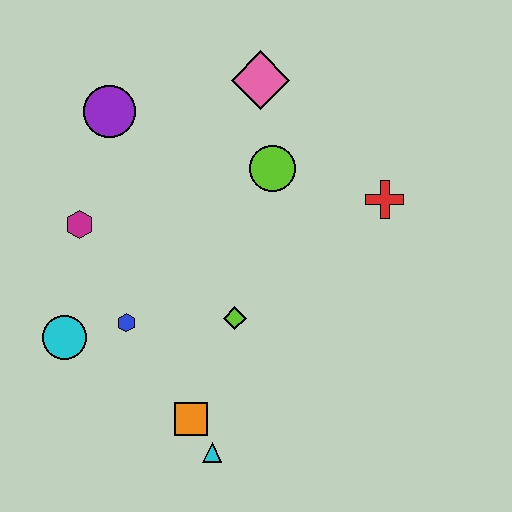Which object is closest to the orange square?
The cyan triangle is closest to the orange square.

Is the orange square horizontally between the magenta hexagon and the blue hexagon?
No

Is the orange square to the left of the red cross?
Yes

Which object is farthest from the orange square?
The pink diamond is farthest from the orange square.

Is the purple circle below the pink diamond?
Yes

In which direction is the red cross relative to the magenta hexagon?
The red cross is to the right of the magenta hexagon.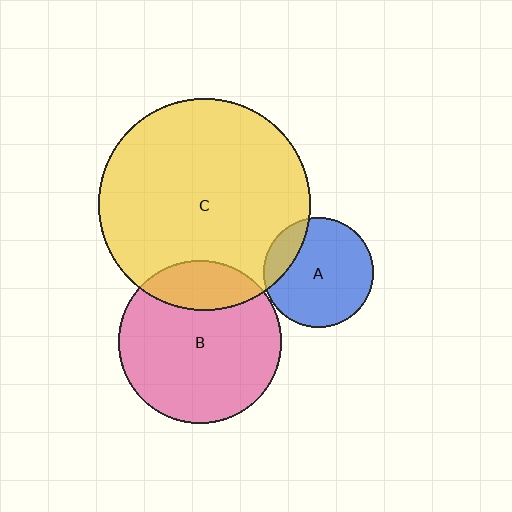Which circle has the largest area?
Circle C (yellow).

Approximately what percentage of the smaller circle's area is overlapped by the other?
Approximately 20%.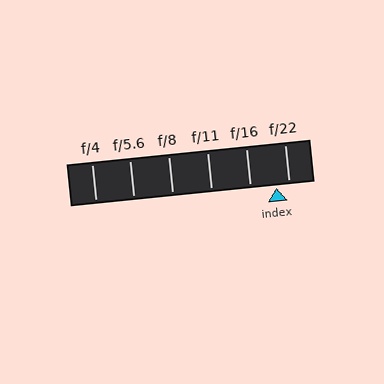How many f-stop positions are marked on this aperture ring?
There are 6 f-stop positions marked.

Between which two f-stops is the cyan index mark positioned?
The index mark is between f/16 and f/22.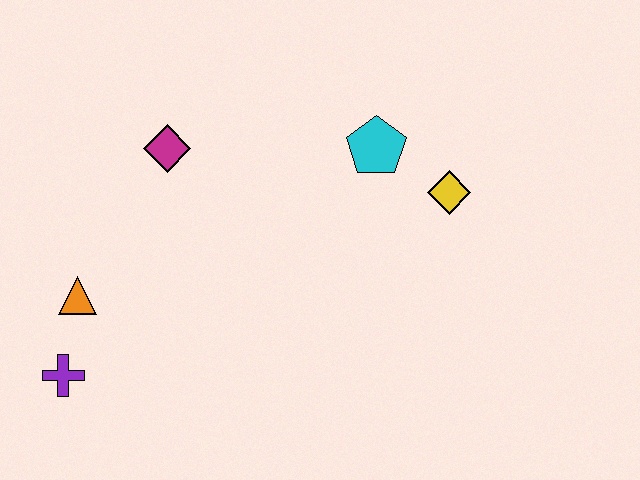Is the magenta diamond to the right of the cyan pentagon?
No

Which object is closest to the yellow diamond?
The cyan pentagon is closest to the yellow diamond.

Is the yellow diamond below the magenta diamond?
Yes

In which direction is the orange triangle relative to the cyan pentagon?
The orange triangle is to the left of the cyan pentagon.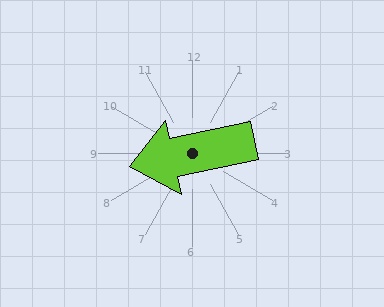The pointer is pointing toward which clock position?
Roughly 9 o'clock.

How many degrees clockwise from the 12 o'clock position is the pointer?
Approximately 258 degrees.